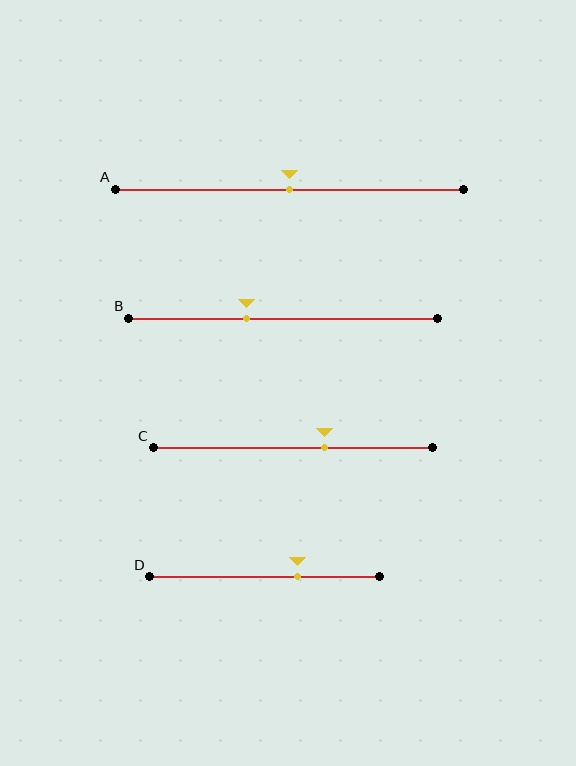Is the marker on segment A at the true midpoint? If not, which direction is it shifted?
Yes, the marker on segment A is at the true midpoint.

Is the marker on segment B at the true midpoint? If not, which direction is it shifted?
No, the marker on segment B is shifted to the left by about 12% of the segment length.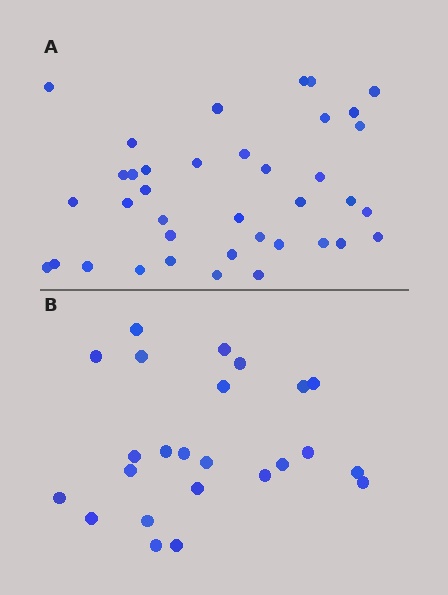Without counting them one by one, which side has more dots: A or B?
Region A (the top region) has more dots.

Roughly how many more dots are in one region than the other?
Region A has approximately 15 more dots than region B.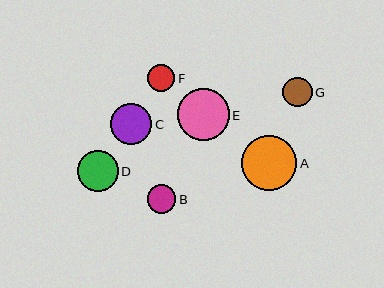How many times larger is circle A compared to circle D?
Circle A is approximately 1.3 times the size of circle D.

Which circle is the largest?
Circle A is the largest with a size of approximately 55 pixels.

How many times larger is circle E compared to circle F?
Circle E is approximately 1.9 times the size of circle F.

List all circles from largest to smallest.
From largest to smallest: A, E, C, D, G, B, F.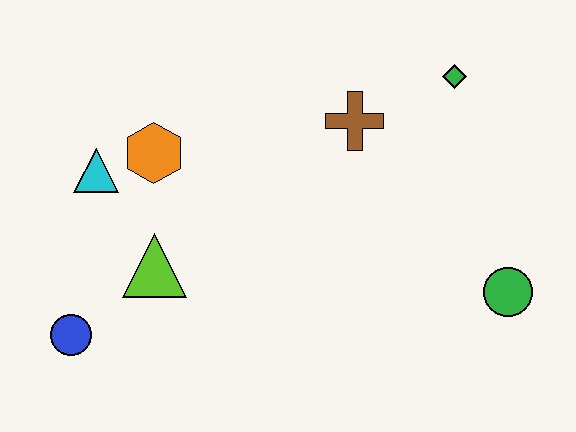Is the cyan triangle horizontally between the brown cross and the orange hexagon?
No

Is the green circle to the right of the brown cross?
Yes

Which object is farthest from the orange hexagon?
The green circle is farthest from the orange hexagon.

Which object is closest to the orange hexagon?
The cyan triangle is closest to the orange hexagon.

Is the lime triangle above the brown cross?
No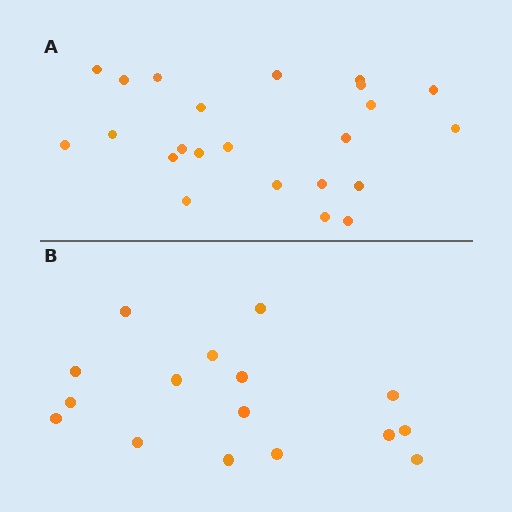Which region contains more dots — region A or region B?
Region A (the top region) has more dots.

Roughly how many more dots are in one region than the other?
Region A has roughly 8 or so more dots than region B.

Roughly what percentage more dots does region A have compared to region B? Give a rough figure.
About 45% more.